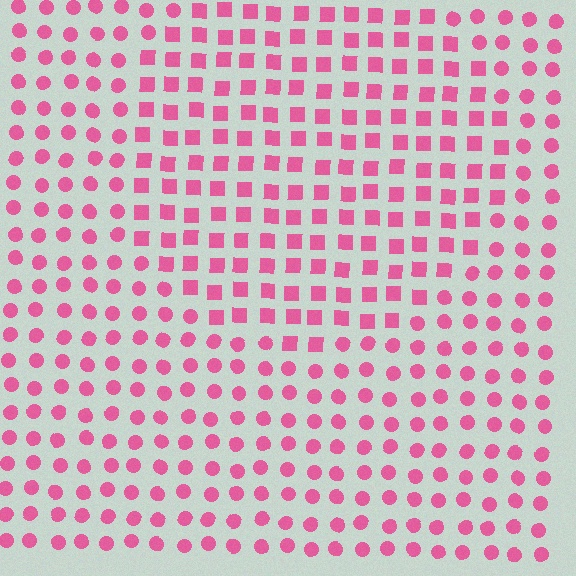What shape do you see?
I see a circle.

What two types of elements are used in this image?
The image uses squares inside the circle region and circles outside it.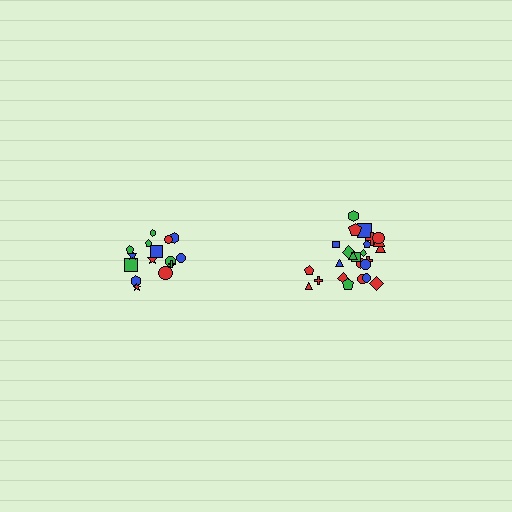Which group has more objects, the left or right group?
The right group.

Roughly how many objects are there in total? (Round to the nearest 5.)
Roughly 40 objects in total.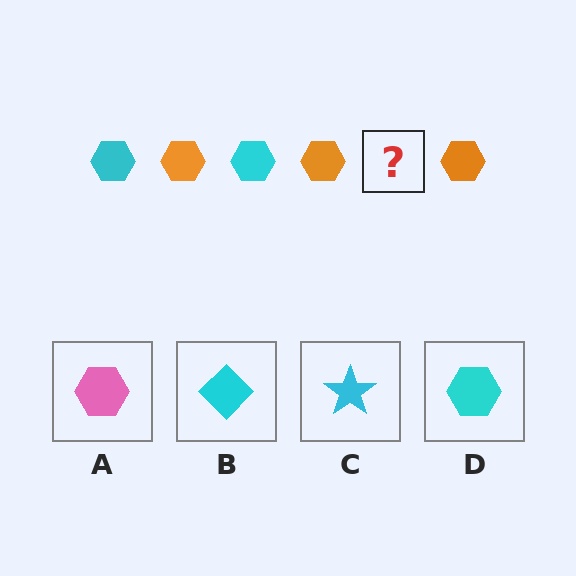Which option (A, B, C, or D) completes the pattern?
D.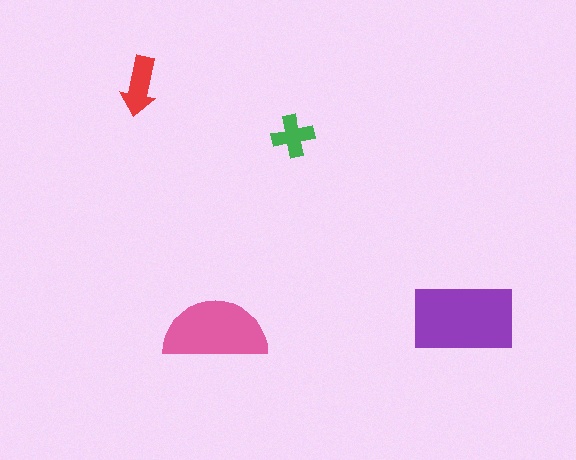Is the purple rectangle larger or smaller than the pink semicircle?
Larger.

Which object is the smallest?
The green cross.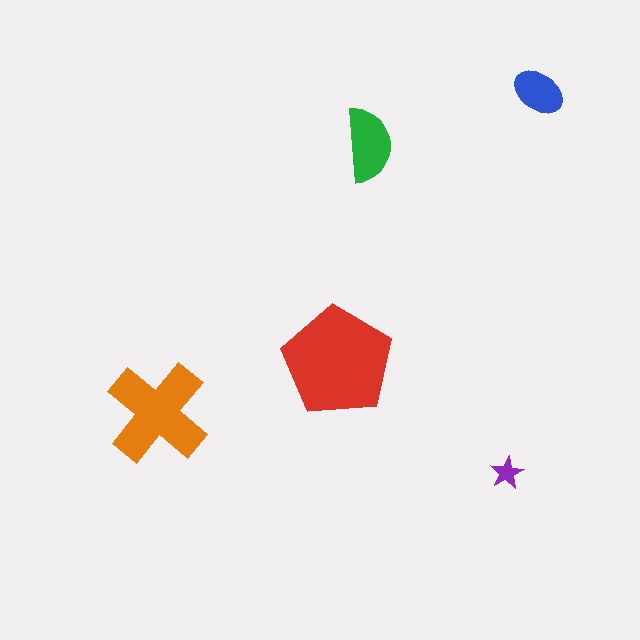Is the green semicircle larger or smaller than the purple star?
Larger.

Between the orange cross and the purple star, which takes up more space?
The orange cross.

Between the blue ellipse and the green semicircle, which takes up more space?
The green semicircle.